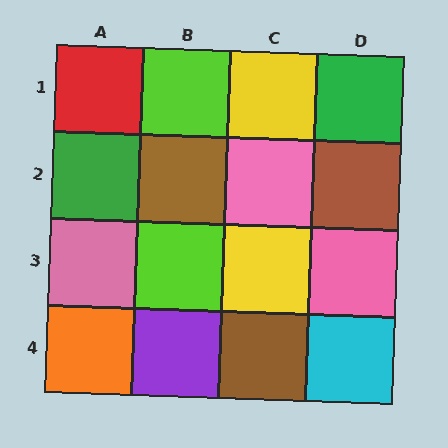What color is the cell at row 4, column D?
Cyan.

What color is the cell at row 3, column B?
Lime.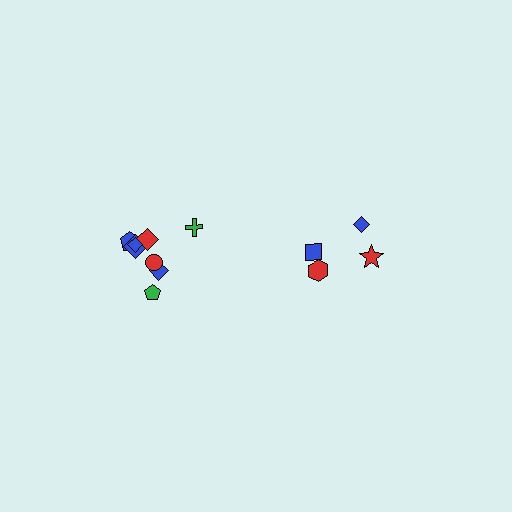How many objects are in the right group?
There are 4 objects.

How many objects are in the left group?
There are 8 objects.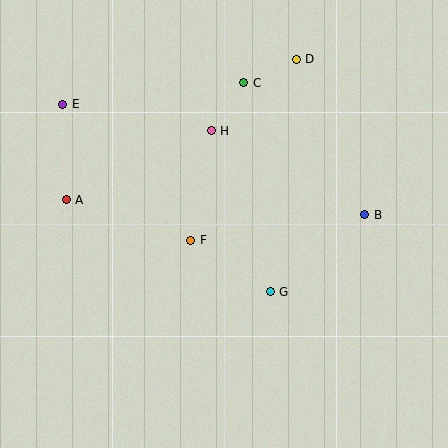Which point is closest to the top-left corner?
Point E is closest to the top-left corner.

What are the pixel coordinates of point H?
Point H is at (211, 131).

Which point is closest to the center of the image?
Point F at (191, 240) is closest to the center.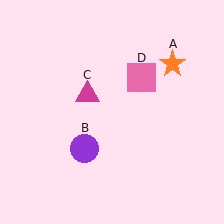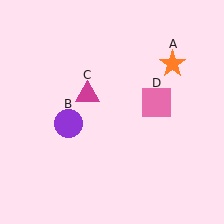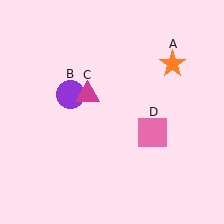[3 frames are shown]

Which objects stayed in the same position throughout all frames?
Orange star (object A) and magenta triangle (object C) remained stationary.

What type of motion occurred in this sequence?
The purple circle (object B), pink square (object D) rotated clockwise around the center of the scene.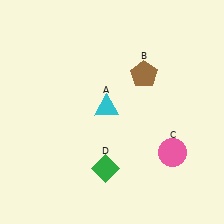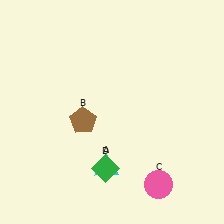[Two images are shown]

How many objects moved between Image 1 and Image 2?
3 objects moved between the two images.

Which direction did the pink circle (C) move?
The pink circle (C) moved down.